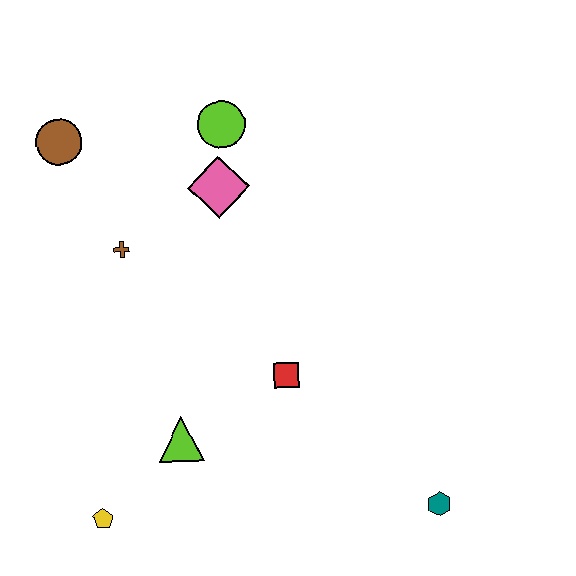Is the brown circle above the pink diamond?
Yes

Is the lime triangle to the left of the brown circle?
No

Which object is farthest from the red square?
The brown circle is farthest from the red square.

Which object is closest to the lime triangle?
The yellow pentagon is closest to the lime triangle.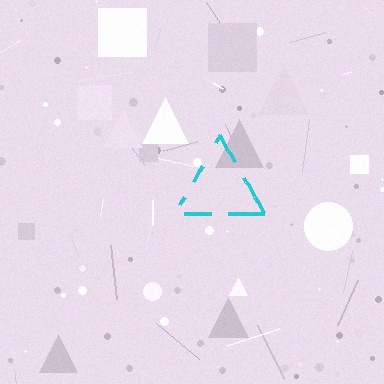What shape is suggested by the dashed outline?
The dashed outline suggests a triangle.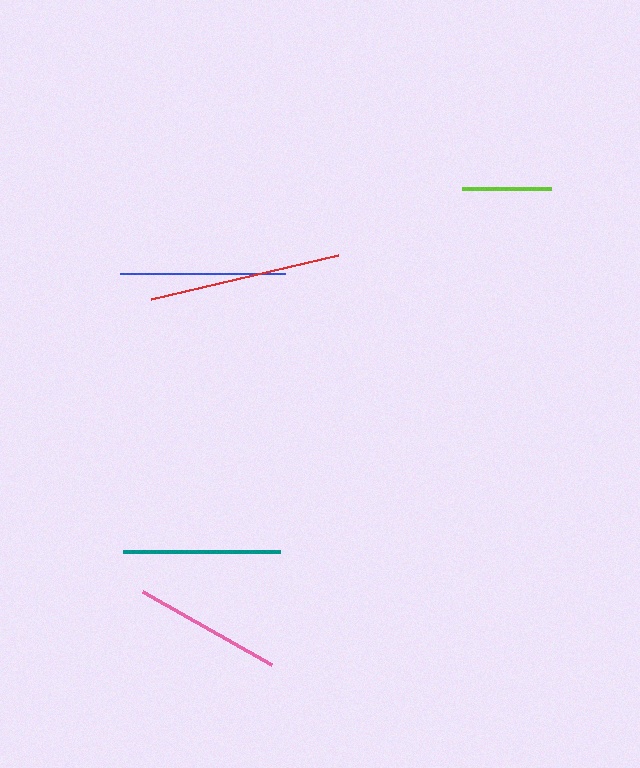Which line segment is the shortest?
The lime line is the shortest at approximately 89 pixels.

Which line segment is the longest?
The red line is the longest at approximately 192 pixels.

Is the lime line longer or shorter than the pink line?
The pink line is longer than the lime line.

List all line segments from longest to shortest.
From longest to shortest: red, blue, teal, pink, lime.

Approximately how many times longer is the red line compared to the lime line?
The red line is approximately 2.2 times the length of the lime line.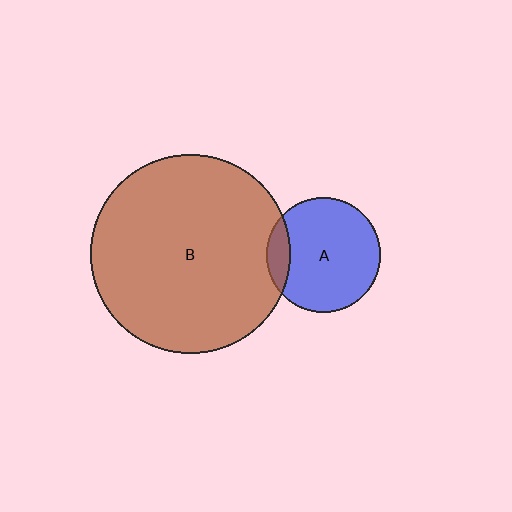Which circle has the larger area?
Circle B (brown).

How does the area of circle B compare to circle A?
Approximately 3.0 times.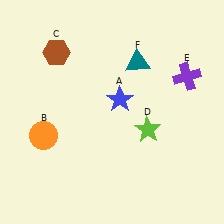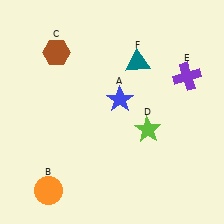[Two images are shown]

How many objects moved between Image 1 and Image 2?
1 object moved between the two images.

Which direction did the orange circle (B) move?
The orange circle (B) moved down.